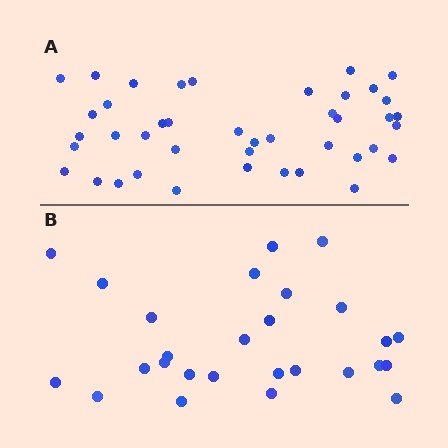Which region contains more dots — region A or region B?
Region A (the top region) has more dots.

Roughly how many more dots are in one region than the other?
Region A has approximately 15 more dots than region B.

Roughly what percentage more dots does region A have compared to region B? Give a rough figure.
About 55% more.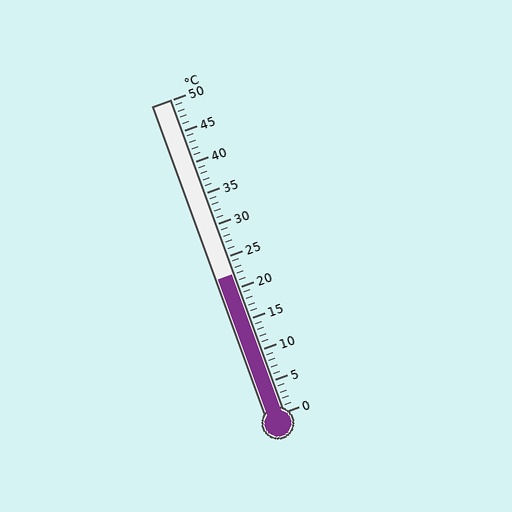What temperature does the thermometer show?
The thermometer shows approximately 22°C.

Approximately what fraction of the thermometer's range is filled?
The thermometer is filled to approximately 45% of its range.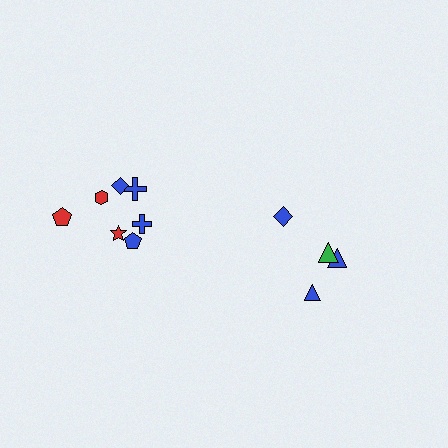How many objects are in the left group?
There are 7 objects.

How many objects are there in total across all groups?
There are 11 objects.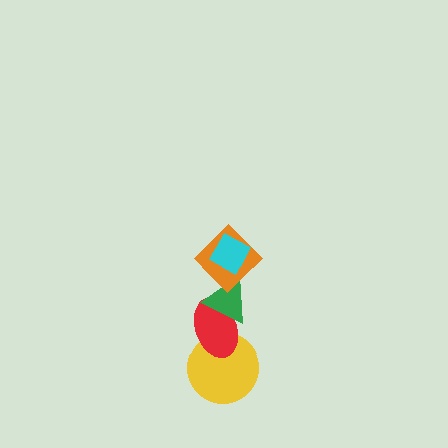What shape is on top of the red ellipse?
The green triangle is on top of the red ellipse.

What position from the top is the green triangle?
The green triangle is 3rd from the top.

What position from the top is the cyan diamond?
The cyan diamond is 1st from the top.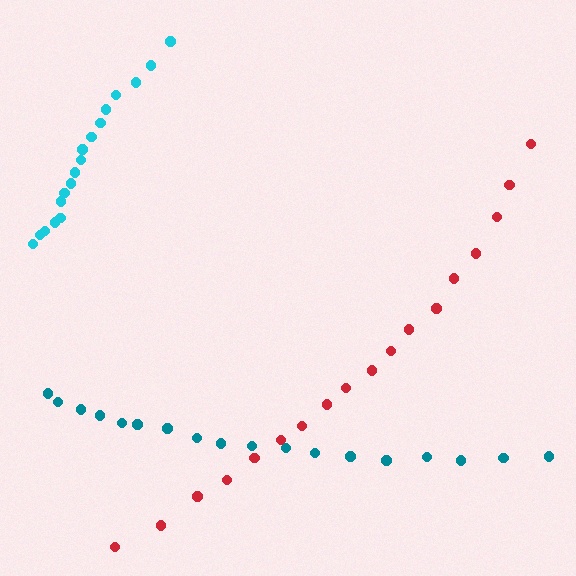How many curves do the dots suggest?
There are 3 distinct paths.